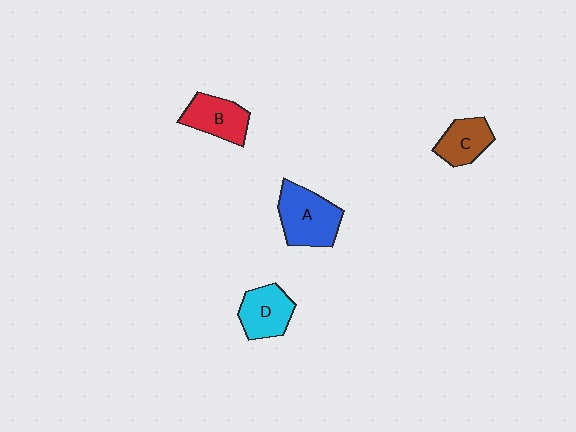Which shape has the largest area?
Shape A (blue).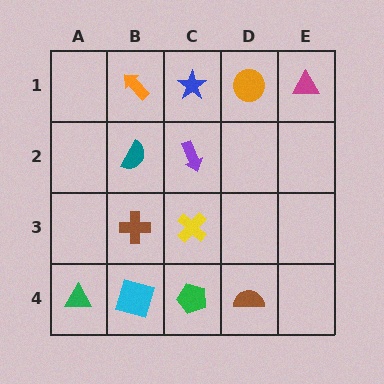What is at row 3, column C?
A yellow cross.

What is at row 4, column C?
A green pentagon.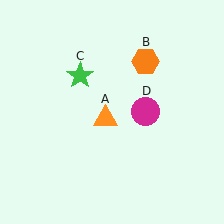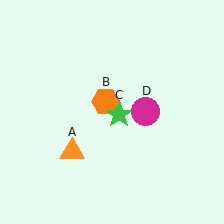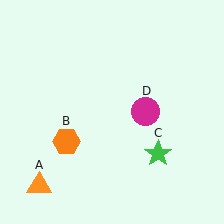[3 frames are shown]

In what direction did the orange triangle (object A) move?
The orange triangle (object A) moved down and to the left.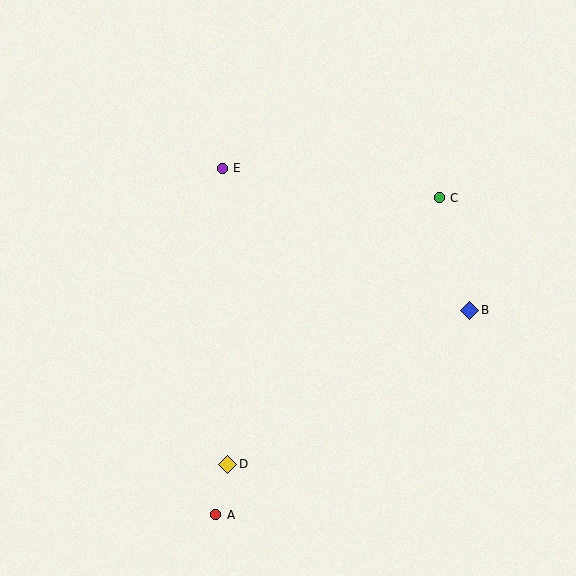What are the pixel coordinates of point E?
Point E is at (222, 168).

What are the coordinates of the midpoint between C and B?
The midpoint between C and B is at (454, 254).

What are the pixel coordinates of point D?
Point D is at (228, 464).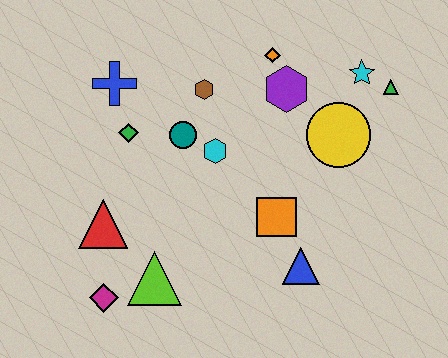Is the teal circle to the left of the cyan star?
Yes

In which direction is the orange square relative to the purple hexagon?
The orange square is below the purple hexagon.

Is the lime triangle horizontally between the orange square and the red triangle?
Yes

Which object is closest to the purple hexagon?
The orange diamond is closest to the purple hexagon.